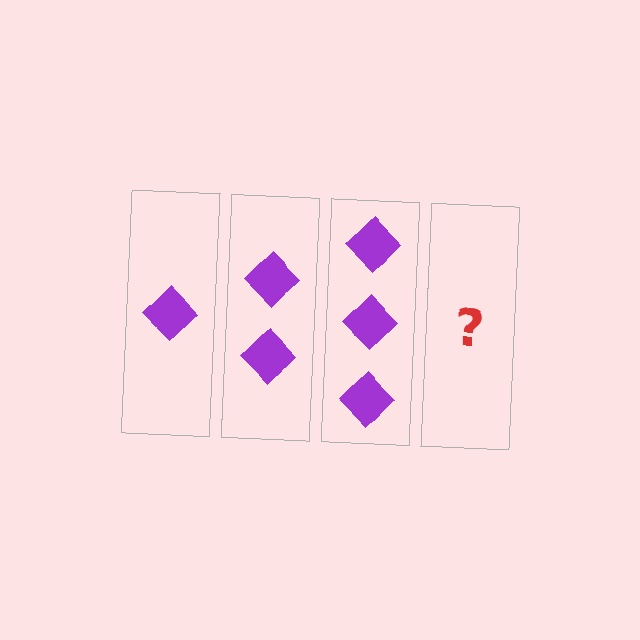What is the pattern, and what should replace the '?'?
The pattern is that each step adds one more diamond. The '?' should be 4 diamonds.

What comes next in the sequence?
The next element should be 4 diamonds.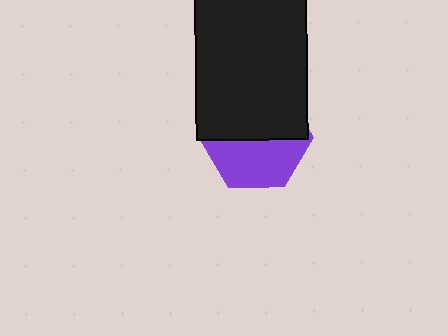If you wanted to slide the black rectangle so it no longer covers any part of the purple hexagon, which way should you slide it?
Slide it up — that is the most direct way to separate the two shapes.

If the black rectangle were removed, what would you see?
You would see the complete purple hexagon.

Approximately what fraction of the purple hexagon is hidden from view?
Roughly 54% of the purple hexagon is hidden behind the black rectangle.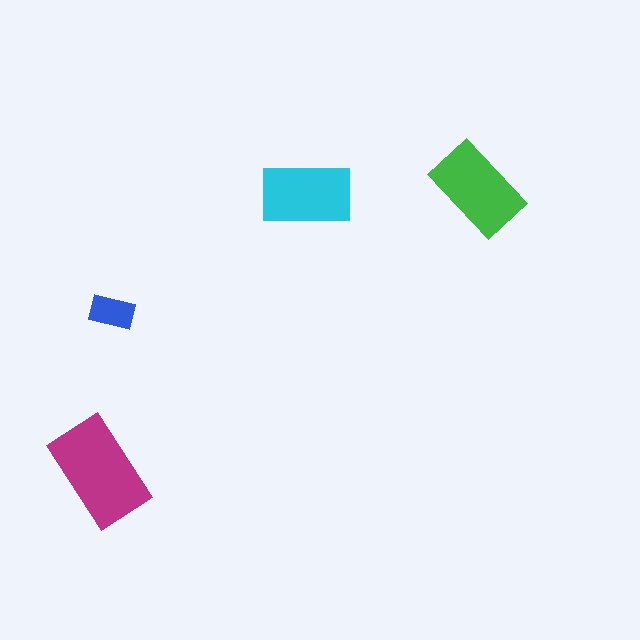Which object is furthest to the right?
The green rectangle is rightmost.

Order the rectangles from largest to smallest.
the magenta one, the green one, the cyan one, the blue one.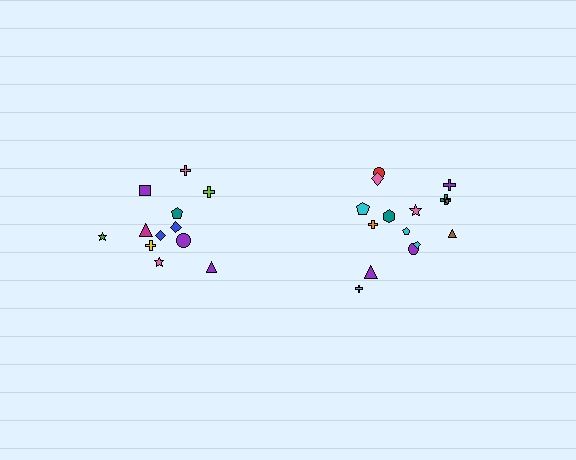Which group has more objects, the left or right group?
The right group.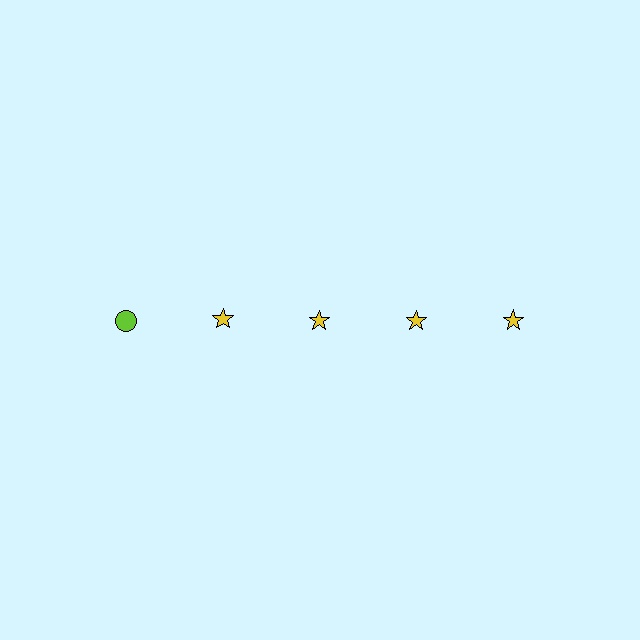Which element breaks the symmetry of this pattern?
The lime circle in the top row, leftmost column breaks the symmetry. All other shapes are yellow stars.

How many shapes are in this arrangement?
There are 5 shapes arranged in a grid pattern.